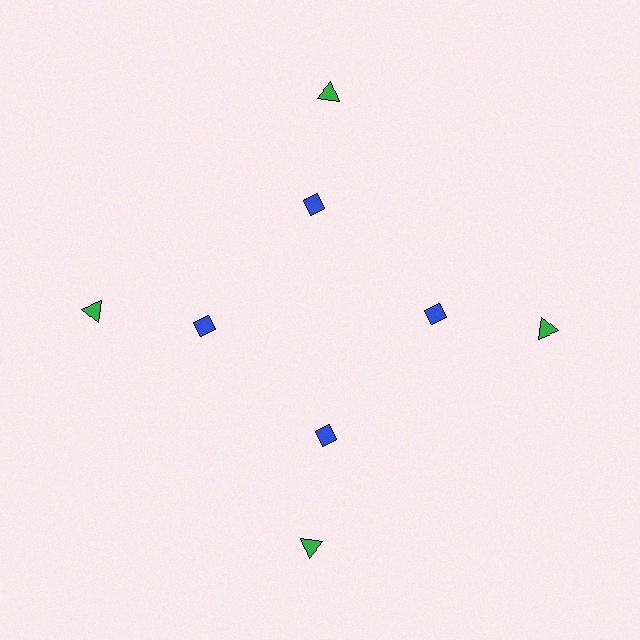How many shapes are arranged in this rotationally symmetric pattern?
There are 8 shapes, arranged in 4 groups of 2.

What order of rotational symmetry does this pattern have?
This pattern has 4-fold rotational symmetry.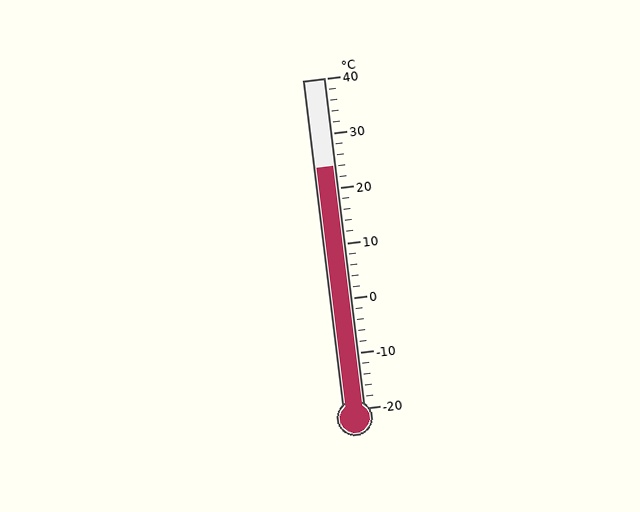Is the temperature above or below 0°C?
The temperature is above 0°C.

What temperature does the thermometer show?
The thermometer shows approximately 24°C.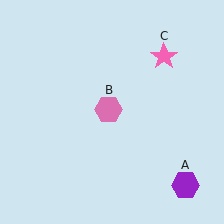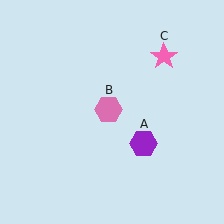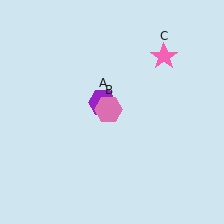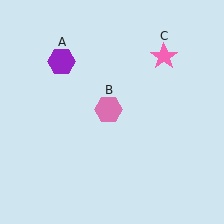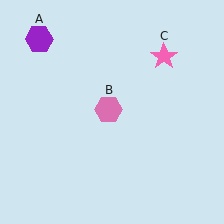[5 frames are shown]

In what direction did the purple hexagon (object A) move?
The purple hexagon (object A) moved up and to the left.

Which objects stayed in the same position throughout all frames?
Pink hexagon (object B) and pink star (object C) remained stationary.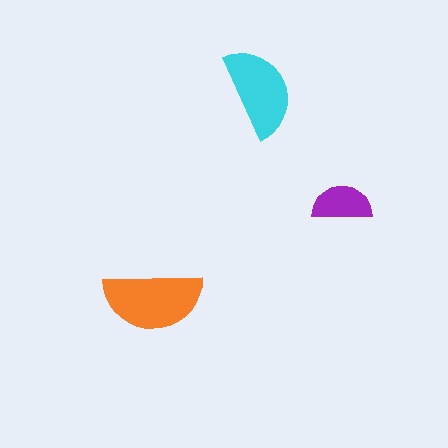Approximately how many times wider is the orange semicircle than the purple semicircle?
About 1.5 times wider.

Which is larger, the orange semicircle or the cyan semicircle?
The orange one.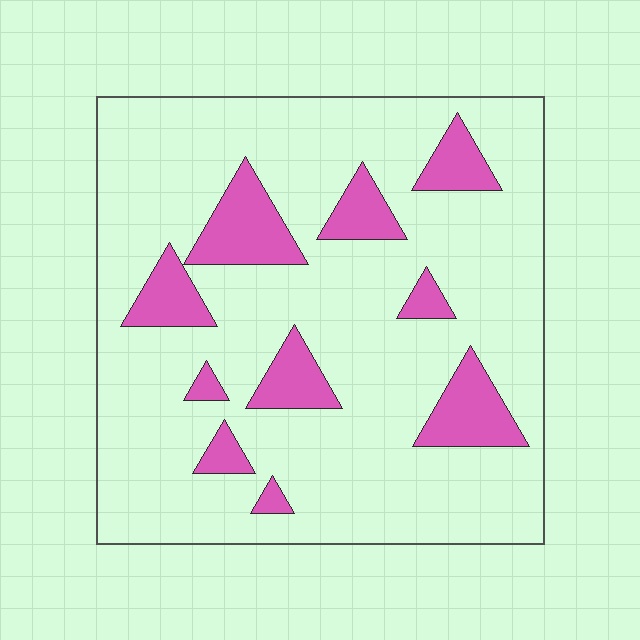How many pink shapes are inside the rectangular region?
10.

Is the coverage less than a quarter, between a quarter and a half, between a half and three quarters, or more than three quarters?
Less than a quarter.